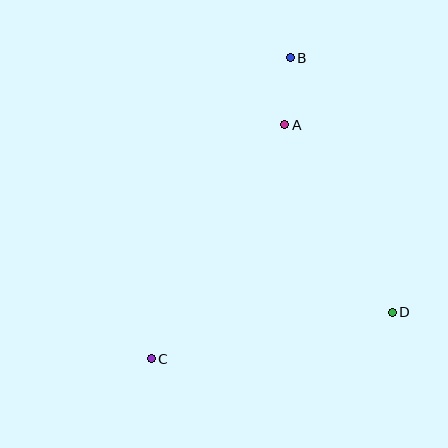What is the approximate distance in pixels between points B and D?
The distance between B and D is approximately 274 pixels.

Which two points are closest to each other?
Points A and B are closest to each other.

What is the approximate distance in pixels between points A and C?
The distance between A and C is approximately 269 pixels.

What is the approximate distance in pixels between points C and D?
The distance between C and D is approximately 246 pixels.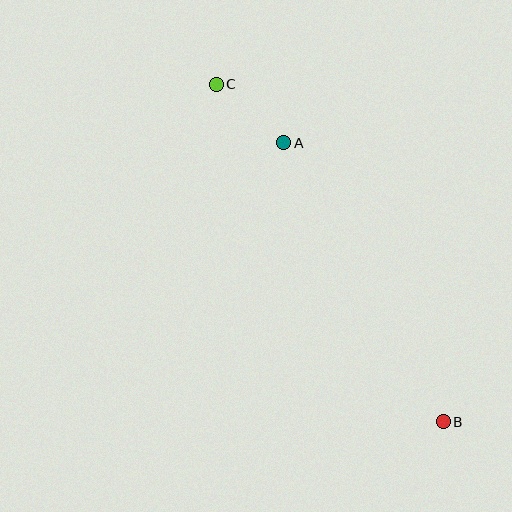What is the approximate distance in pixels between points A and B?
The distance between A and B is approximately 321 pixels.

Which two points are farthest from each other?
Points B and C are farthest from each other.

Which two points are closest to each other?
Points A and C are closest to each other.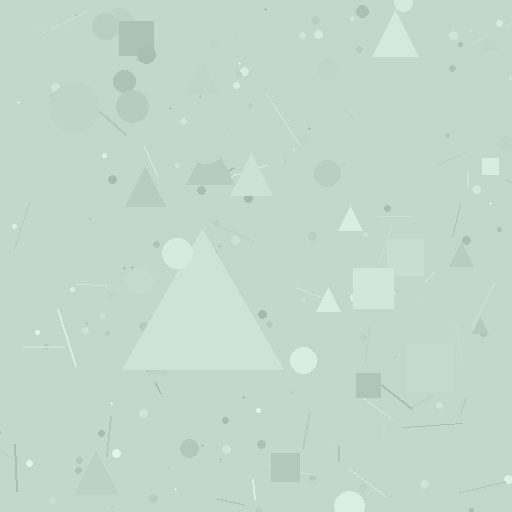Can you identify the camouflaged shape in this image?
The camouflaged shape is a triangle.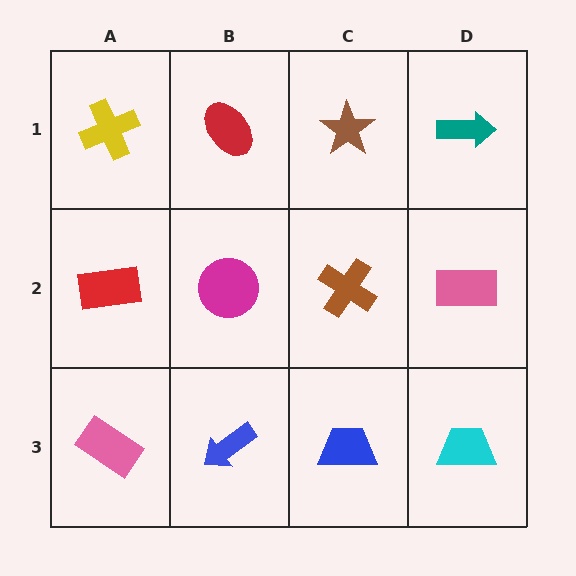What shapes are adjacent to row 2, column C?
A brown star (row 1, column C), a blue trapezoid (row 3, column C), a magenta circle (row 2, column B), a pink rectangle (row 2, column D).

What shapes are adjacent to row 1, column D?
A pink rectangle (row 2, column D), a brown star (row 1, column C).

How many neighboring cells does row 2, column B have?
4.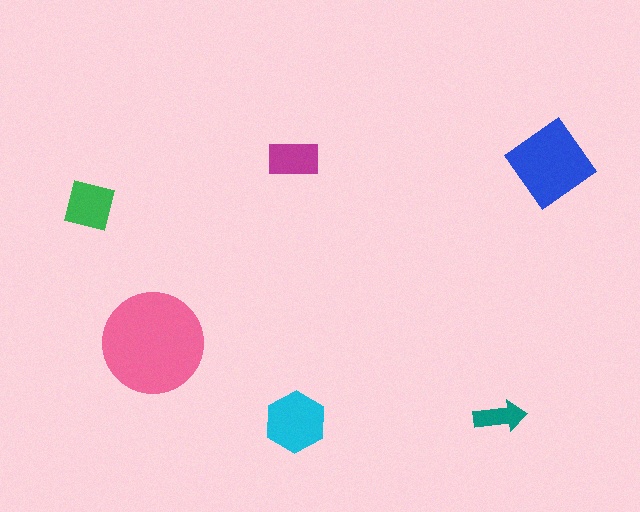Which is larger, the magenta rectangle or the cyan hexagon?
The cyan hexagon.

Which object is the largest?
The pink circle.